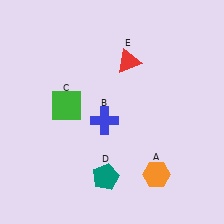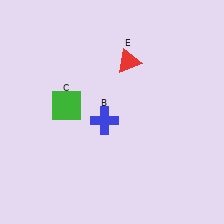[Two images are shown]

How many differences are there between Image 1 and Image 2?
There are 2 differences between the two images.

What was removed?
The orange hexagon (A), the teal pentagon (D) were removed in Image 2.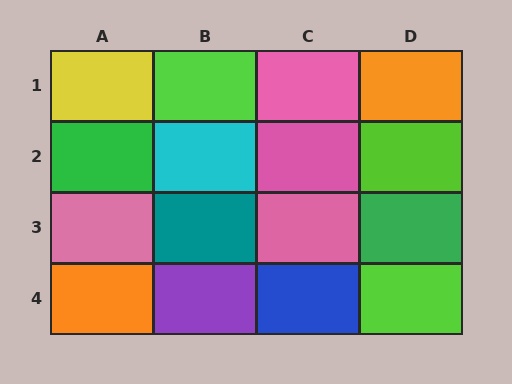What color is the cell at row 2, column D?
Lime.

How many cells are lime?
3 cells are lime.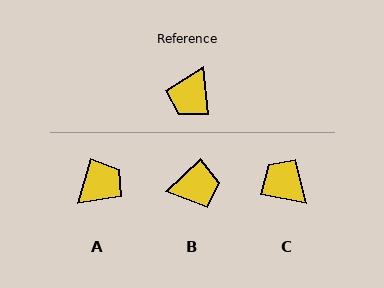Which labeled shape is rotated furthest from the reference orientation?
A, about 157 degrees away.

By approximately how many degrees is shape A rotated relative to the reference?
Approximately 157 degrees counter-clockwise.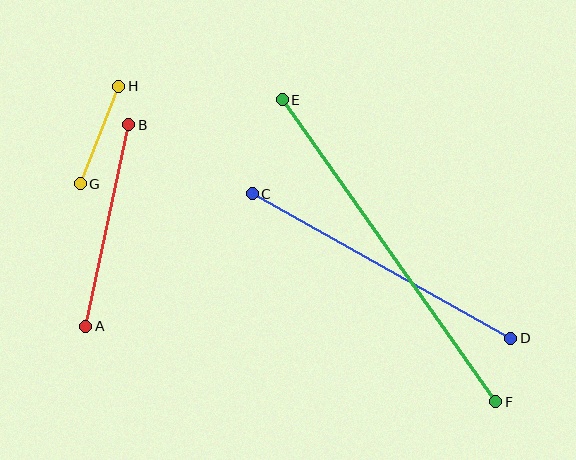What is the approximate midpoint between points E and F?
The midpoint is at approximately (389, 251) pixels.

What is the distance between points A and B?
The distance is approximately 206 pixels.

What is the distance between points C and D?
The distance is approximately 296 pixels.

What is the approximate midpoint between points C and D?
The midpoint is at approximately (382, 266) pixels.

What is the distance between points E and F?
The distance is approximately 370 pixels.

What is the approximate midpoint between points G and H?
The midpoint is at approximately (100, 135) pixels.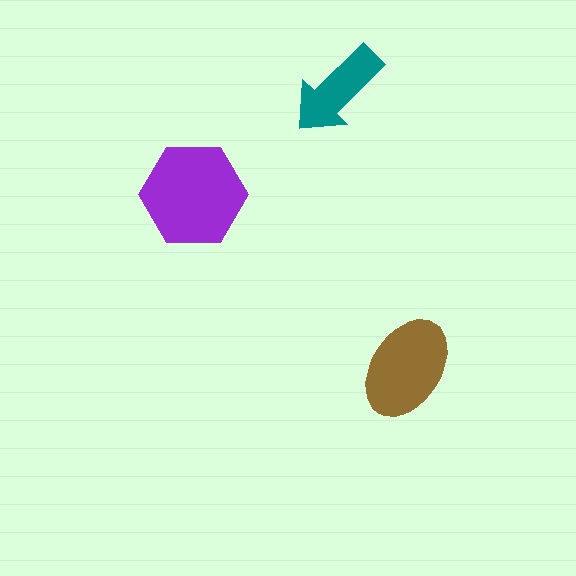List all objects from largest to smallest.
The purple hexagon, the brown ellipse, the teal arrow.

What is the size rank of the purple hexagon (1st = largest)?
1st.